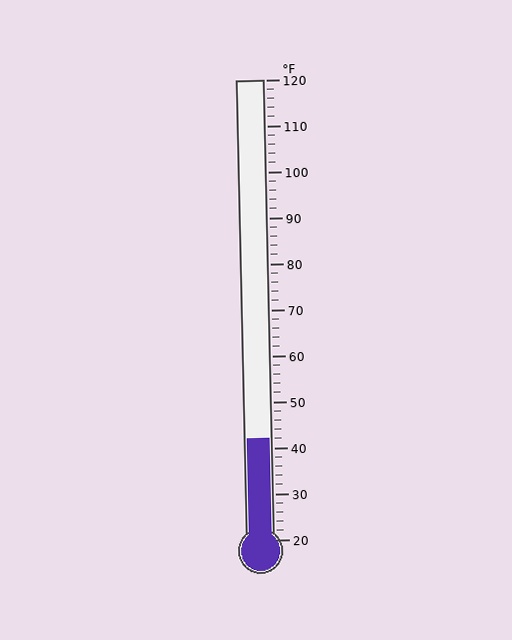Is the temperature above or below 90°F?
The temperature is below 90°F.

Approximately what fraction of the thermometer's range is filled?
The thermometer is filled to approximately 20% of its range.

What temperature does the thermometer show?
The thermometer shows approximately 42°F.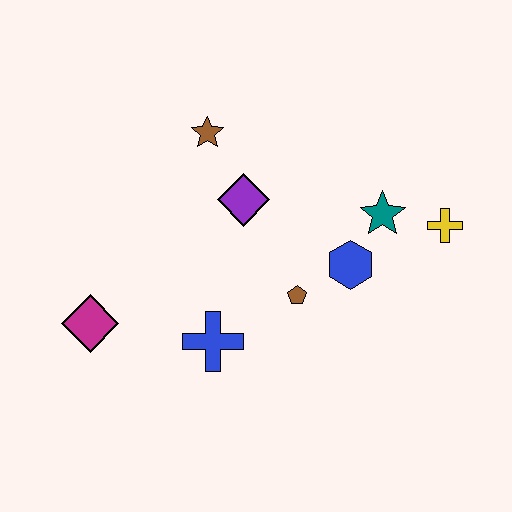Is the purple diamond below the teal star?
No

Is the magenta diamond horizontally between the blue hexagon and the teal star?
No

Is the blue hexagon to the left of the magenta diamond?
No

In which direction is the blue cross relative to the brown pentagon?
The blue cross is to the left of the brown pentagon.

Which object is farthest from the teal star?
The magenta diamond is farthest from the teal star.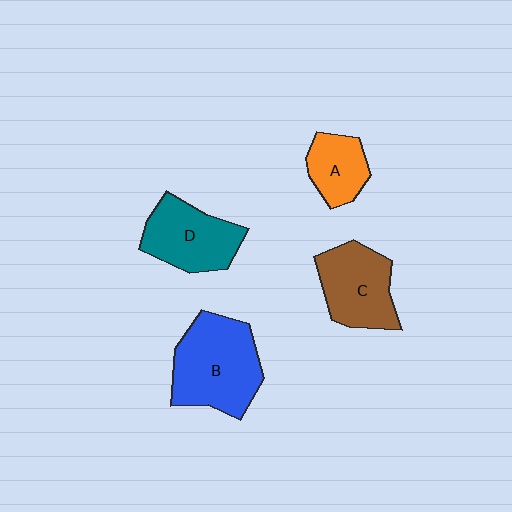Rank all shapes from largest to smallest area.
From largest to smallest: B (blue), C (brown), D (teal), A (orange).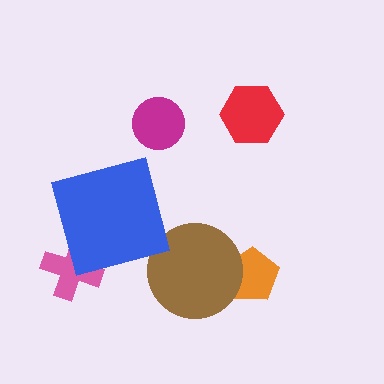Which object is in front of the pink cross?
The blue square is in front of the pink cross.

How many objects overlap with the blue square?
1 object overlaps with the blue square.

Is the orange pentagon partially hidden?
Yes, it is partially covered by another shape.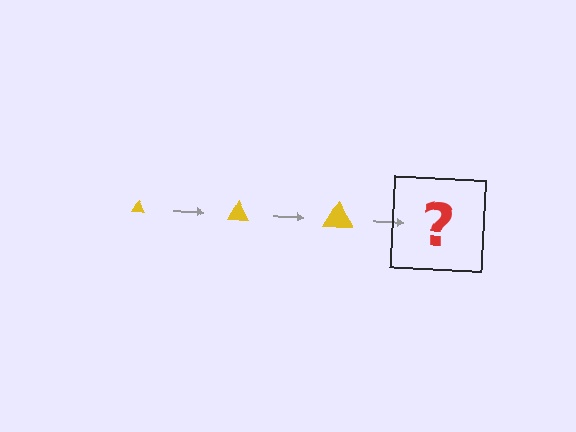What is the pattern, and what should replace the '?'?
The pattern is that the triangle gets progressively larger each step. The '?' should be a yellow triangle, larger than the previous one.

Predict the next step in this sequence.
The next step is a yellow triangle, larger than the previous one.